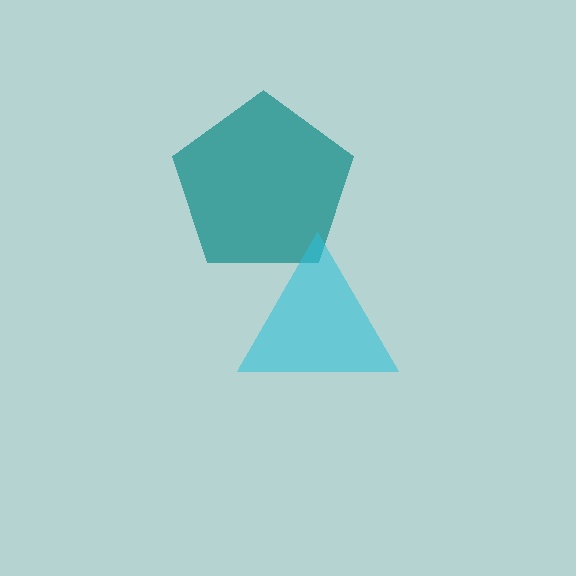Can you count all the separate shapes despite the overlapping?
Yes, there are 2 separate shapes.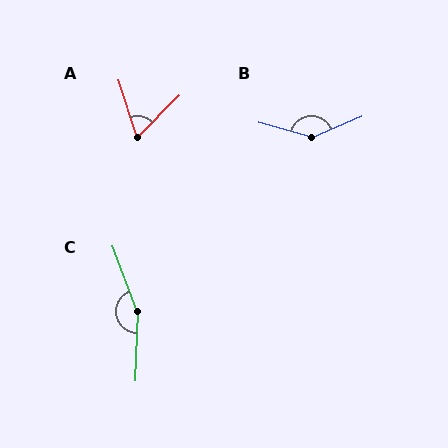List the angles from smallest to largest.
A (63°), B (142°), C (157°).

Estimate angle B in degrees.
Approximately 142 degrees.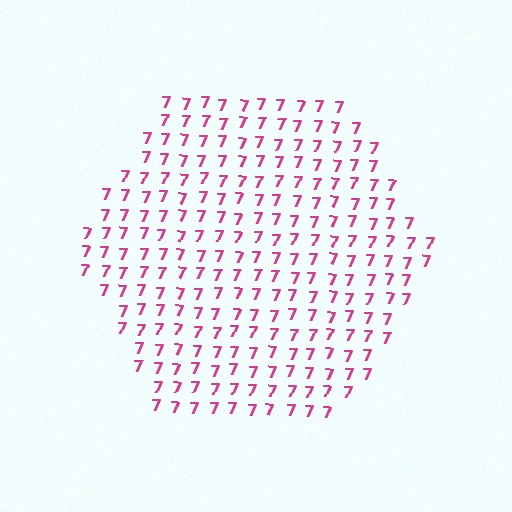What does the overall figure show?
The overall figure shows a hexagon.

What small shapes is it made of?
It is made of small digit 7's.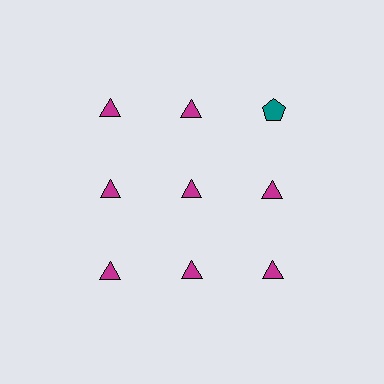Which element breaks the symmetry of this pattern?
The teal pentagon in the top row, center column breaks the symmetry. All other shapes are magenta triangles.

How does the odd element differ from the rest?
It differs in both color (teal instead of magenta) and shape (pentagon instead of triangle).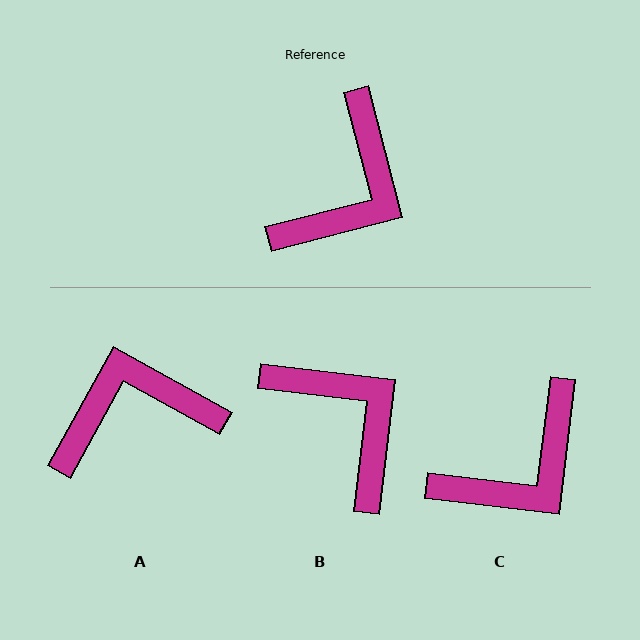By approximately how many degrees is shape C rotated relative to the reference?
Approximately 21 degrees clockwise.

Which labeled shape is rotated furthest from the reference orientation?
A, about 137 degrees away.